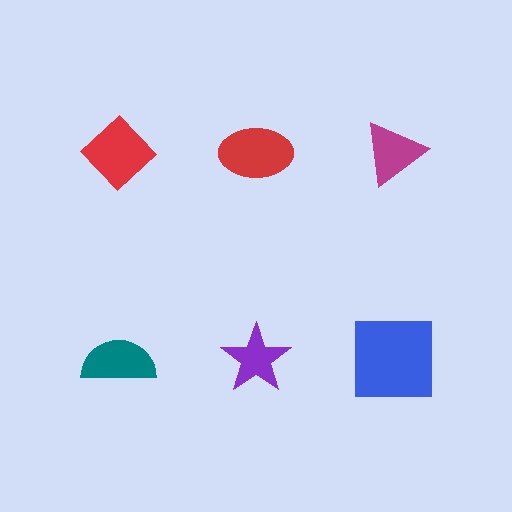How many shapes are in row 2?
3 shapes.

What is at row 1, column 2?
A red ellipse.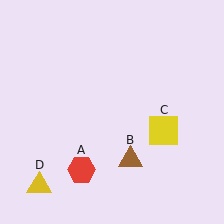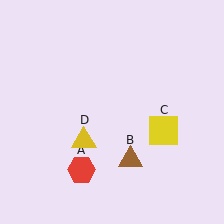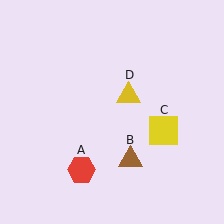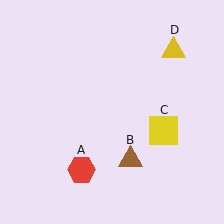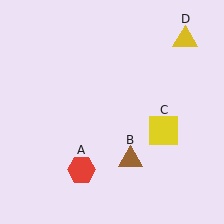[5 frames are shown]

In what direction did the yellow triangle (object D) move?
The yellow triangle (object D) moved up and to the right.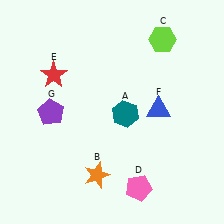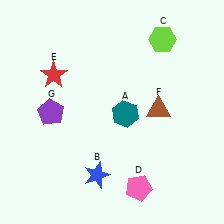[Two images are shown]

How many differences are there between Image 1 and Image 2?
There are 2 differences between the two images.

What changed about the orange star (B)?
In Image 1, B is orange. In Image 2, it changed to blue.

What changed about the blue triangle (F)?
In Image 1, F is blue. In Image 2, it changed to brown.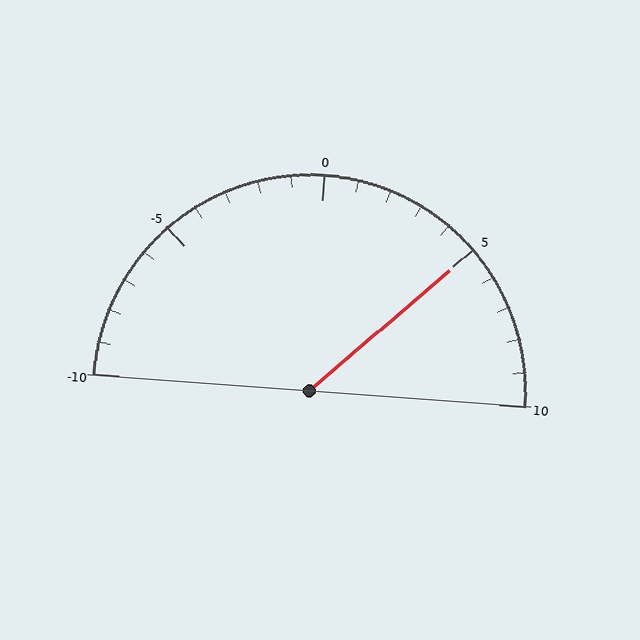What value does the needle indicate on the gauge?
The needle indicates approximately 5.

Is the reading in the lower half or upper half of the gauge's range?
The reading is in the upper half of the range (-10 to 10).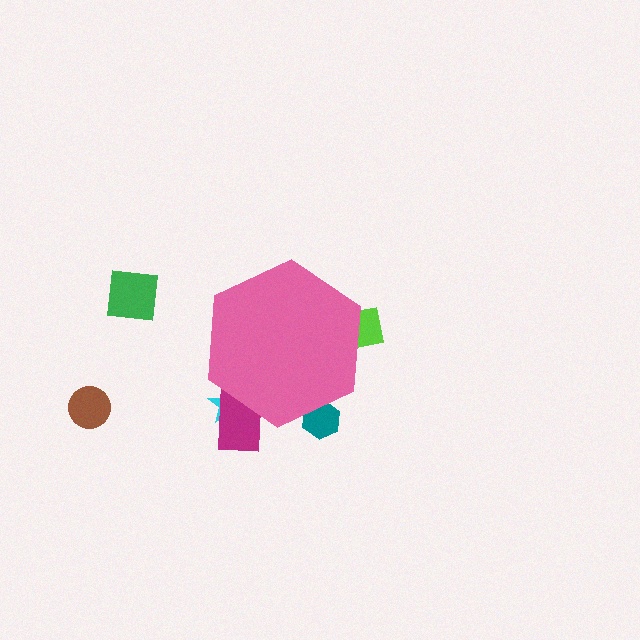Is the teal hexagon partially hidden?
Yes, the teal hexagon is partially hidden behind the pink hexagon.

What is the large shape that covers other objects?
A pink hexagon.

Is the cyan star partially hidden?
Yes, the cyan star is partially hidden behind the pink hexagon.